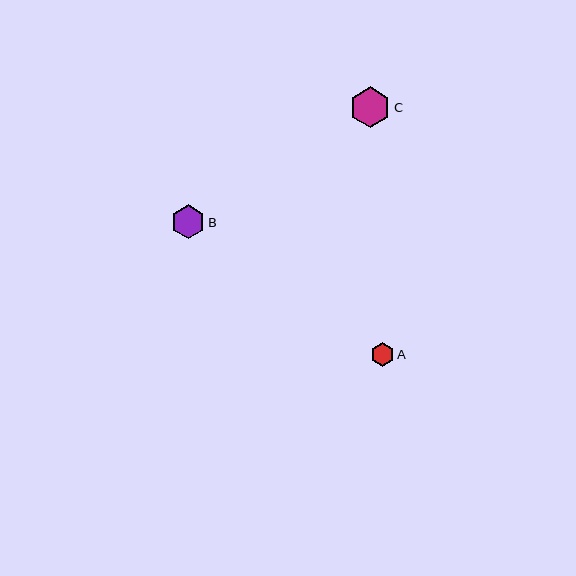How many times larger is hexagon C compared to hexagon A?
Hexagon C is approximately 1.7 times the size of hexagon A.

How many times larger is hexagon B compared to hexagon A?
Hexagon B is approximately 1.4 times the size of hexagon A.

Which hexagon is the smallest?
Hexagon A is the smallest with a size of approximately 23 pixels.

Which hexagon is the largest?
Hexagon C is the largest with a size of approximately 40 pixels.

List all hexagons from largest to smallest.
From largest to smallest: C, B, A.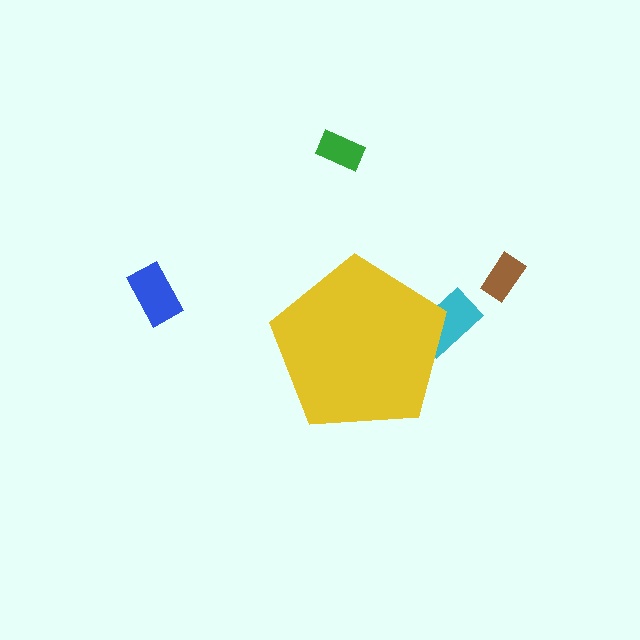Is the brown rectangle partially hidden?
No, the brown rectangle is fully visible.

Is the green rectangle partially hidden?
No, the green rectangle is fully visible.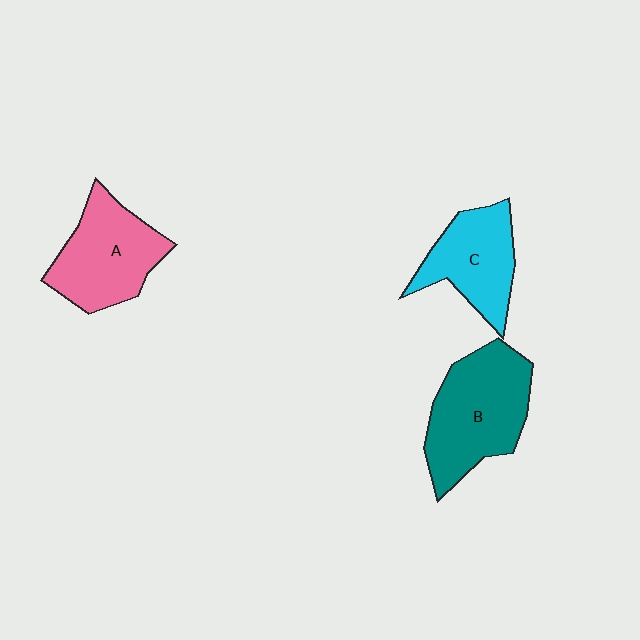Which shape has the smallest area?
Shape C (cyan).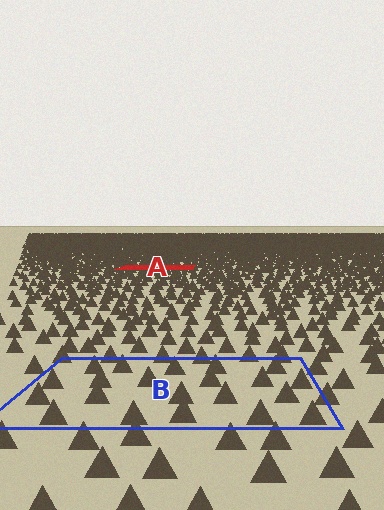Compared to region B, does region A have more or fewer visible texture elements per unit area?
Region A has more texture elements per unit area — they are packed more densely because it is farther away.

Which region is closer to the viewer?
Region B is closer. The texture elements there are larger and more spread out.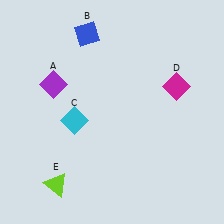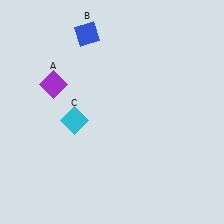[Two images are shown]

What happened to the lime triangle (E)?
The lime triangle (E) was removed in Image 2. It was in the bottom-left area of Image 1.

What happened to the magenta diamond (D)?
The magenta diamond (D) was removed in Image 2. It was in the top-right area of Image 1.